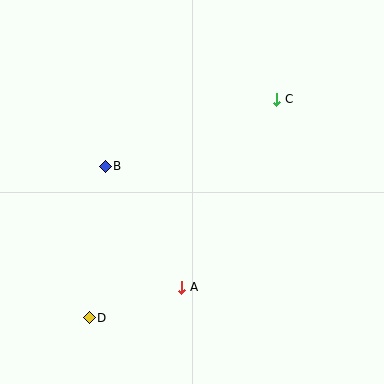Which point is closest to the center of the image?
Point B at (105, 166) is closest to the center.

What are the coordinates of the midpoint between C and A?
The midpoint between C and A is at (229, 193).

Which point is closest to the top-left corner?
Point B is closest to the top-left corner.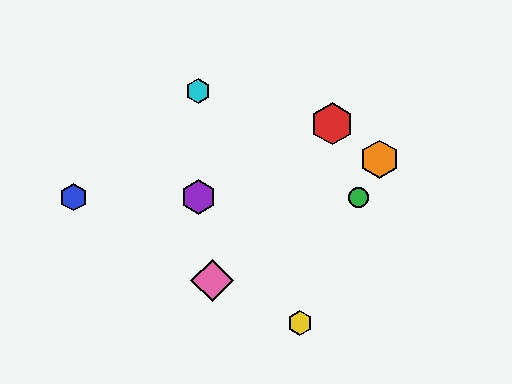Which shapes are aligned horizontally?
The blue hexagon, the green circle, the purple hexagon are aligned horizontally.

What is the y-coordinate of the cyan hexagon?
The cyan hexagon is at y≈91.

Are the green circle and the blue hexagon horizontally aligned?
Yes, both are at y≈197.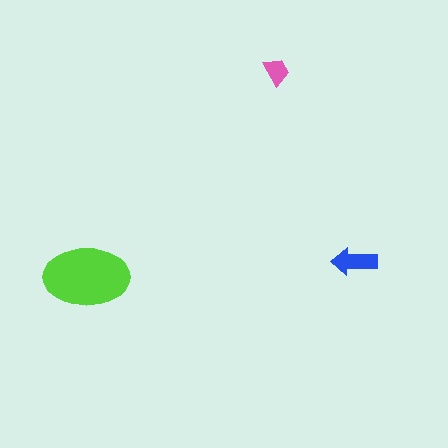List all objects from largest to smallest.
The lime ellipse, the blue arrow, the pink trapezoid.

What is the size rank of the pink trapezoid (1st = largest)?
3rd.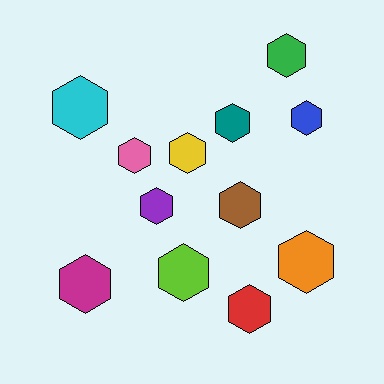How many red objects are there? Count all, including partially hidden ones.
There is 1 red object.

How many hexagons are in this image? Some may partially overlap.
There are 12 hexagons.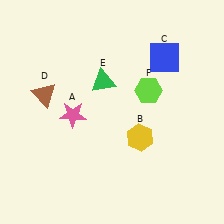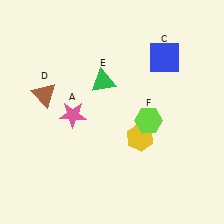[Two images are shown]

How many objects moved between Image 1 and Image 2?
1 object moved between the two images.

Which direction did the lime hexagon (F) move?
The lime hexagon (F) moved down.